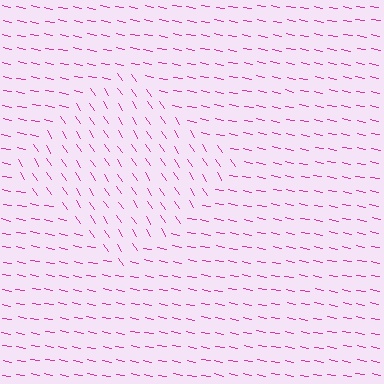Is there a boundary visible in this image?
Yes, there is a texture boundary formed by a change in line orientation.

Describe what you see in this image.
The image is filled with small magenta line segments. A diamond region in the image has lines oriented differently from the surrounding lines, creating a visible texture boundary.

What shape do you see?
I see a diamond.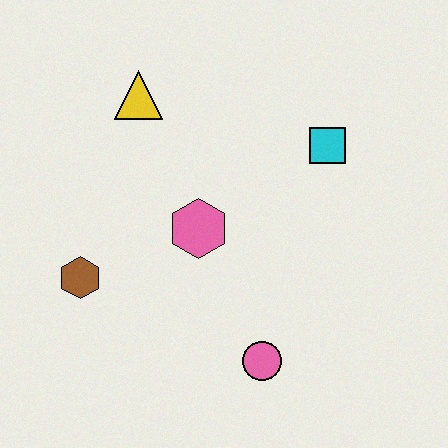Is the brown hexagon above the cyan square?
No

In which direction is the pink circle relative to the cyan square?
The pink circle is below the cyan square.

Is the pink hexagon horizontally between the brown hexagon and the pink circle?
Yes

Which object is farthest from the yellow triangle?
The pink circle is farthest from the yellow triangle.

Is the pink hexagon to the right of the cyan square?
No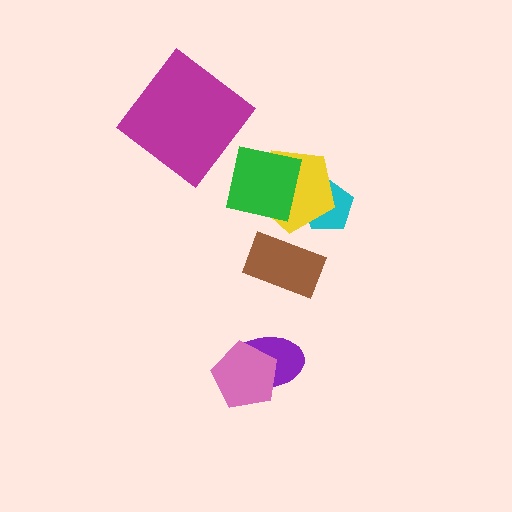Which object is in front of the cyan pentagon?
The yellow pentagon is in front of the cyan pentagon.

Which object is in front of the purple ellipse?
The pink pentagon is in front of the purple ellipse.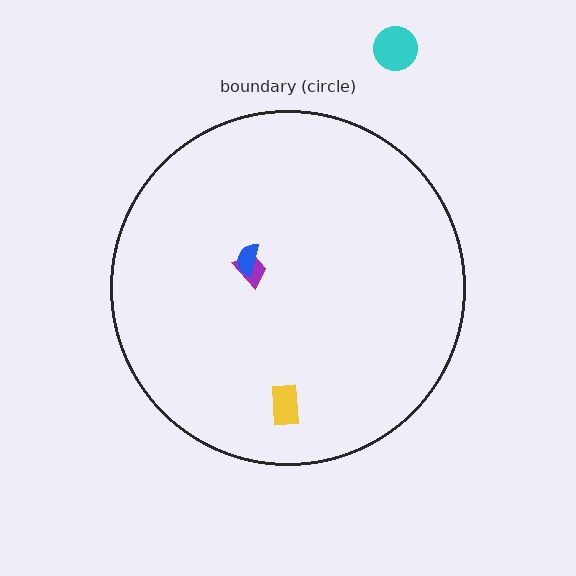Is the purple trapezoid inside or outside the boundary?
Inside.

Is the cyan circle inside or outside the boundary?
Outside.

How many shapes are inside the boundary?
3 inside, 1 outside.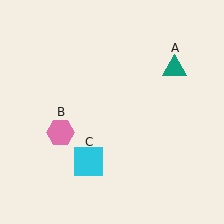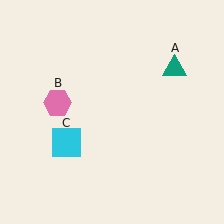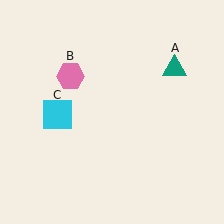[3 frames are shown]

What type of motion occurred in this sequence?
The pink hexagon (object B), cyan square (object C) rotated clockwise around the center of the scene.